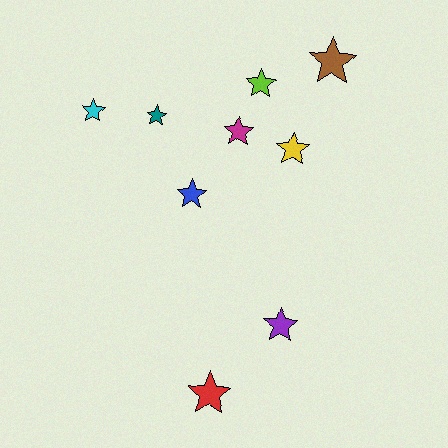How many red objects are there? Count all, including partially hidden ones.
There is 1 red object.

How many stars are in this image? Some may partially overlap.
There are 9 stars.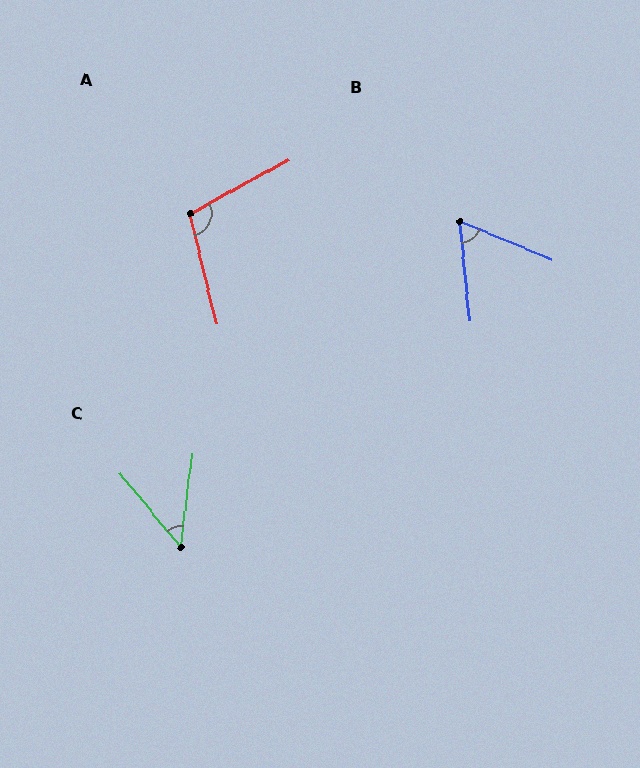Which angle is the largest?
A, at approximately 105 degrees.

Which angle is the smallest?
C, at approximately 46 degrees.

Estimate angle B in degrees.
Approximately 62 degrees.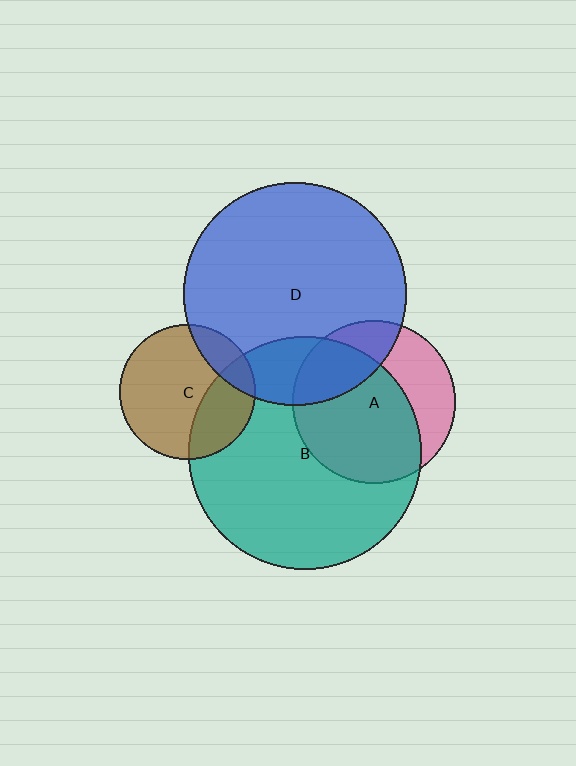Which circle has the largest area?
Circle B (teal).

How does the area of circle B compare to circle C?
Approximately 3.0 times.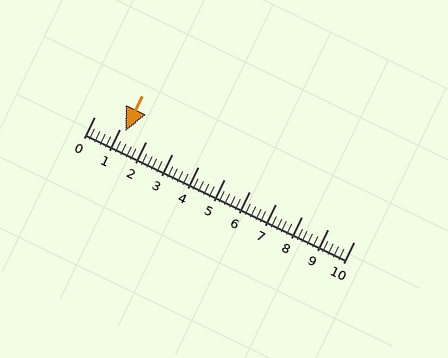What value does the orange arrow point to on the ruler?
The orange arrow points to approximately 1.2.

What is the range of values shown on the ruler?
The ruler shows values from 0 to 10.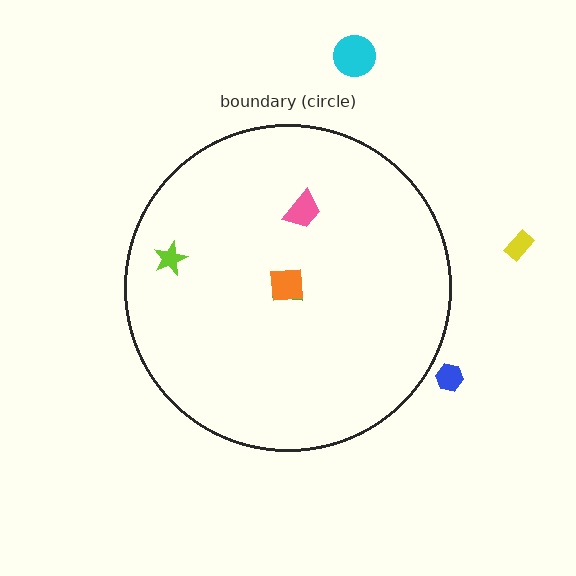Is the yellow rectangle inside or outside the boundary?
Outside.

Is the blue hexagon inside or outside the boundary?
Outside.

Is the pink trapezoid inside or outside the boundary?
Inside.